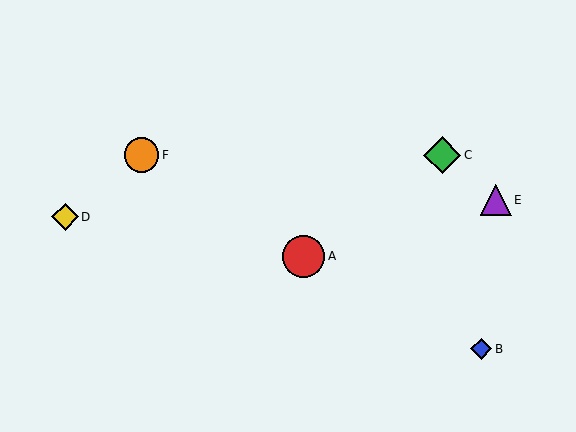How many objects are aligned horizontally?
2 objects (C, F) are aligned horizontally.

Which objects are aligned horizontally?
Objects C, F are aligned horizontally.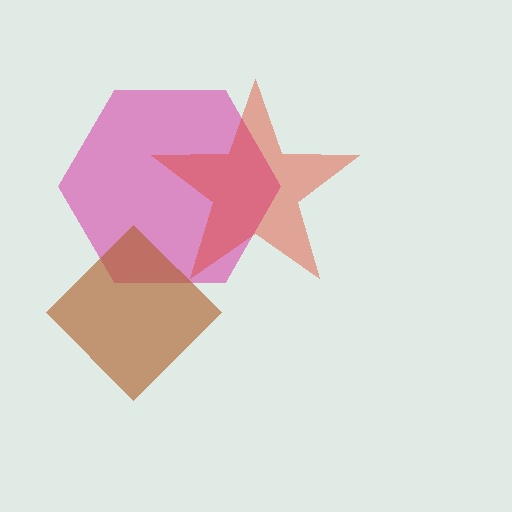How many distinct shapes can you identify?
There are 3 distinct shapes: a magenta hexagon, a brown diamond, a red star.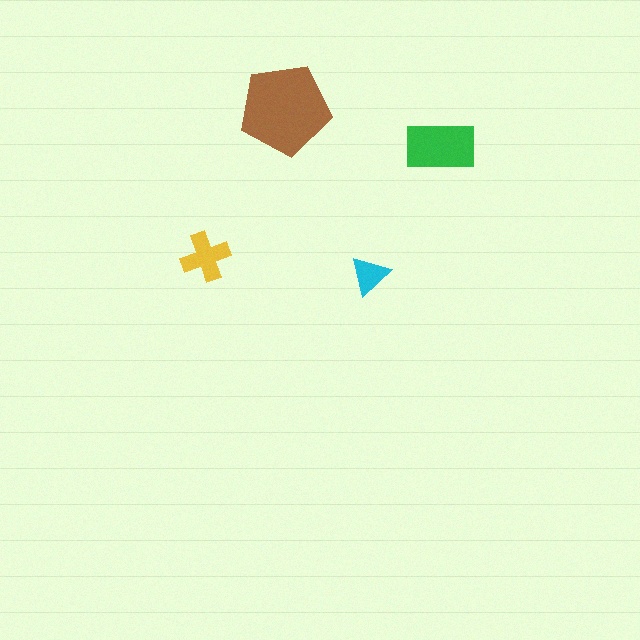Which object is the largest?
The brown pentagon.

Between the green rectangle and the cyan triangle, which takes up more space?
The green rectangle.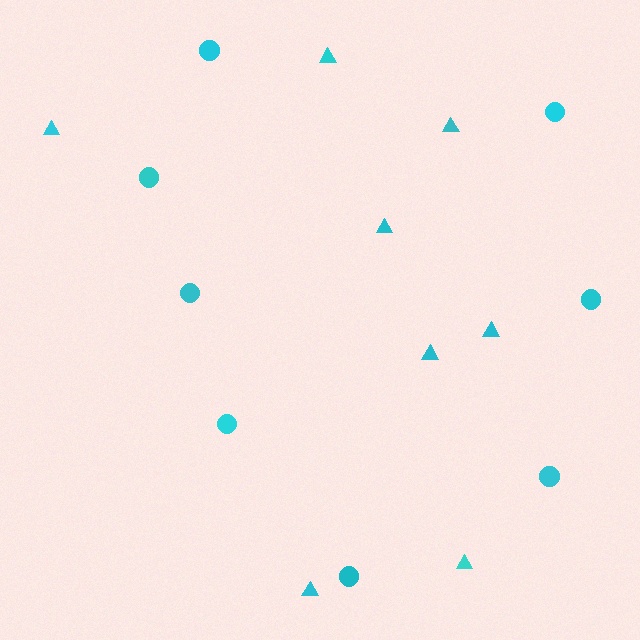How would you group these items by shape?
There are 2 groups: one group of triangles (8) and one group of circles (8).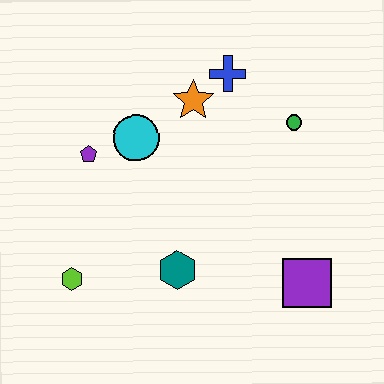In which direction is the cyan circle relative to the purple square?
The cyan circle is to the left of the purple square.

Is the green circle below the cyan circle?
No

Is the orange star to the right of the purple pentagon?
Yes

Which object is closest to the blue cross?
The orange star is closest to the blue cross.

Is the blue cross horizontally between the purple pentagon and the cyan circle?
No